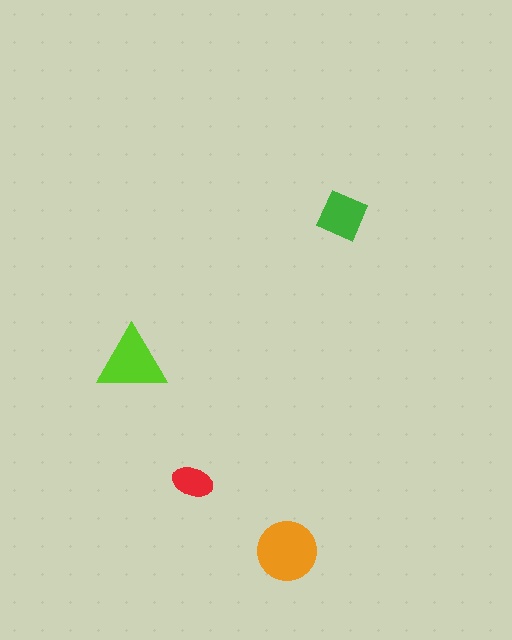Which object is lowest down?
The orange circle is bottommost.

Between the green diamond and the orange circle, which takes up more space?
The orange circle.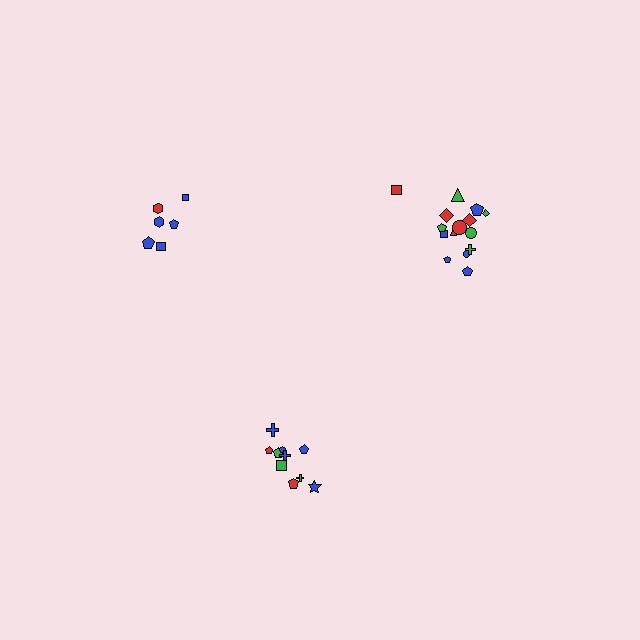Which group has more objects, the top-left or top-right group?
The top-right group.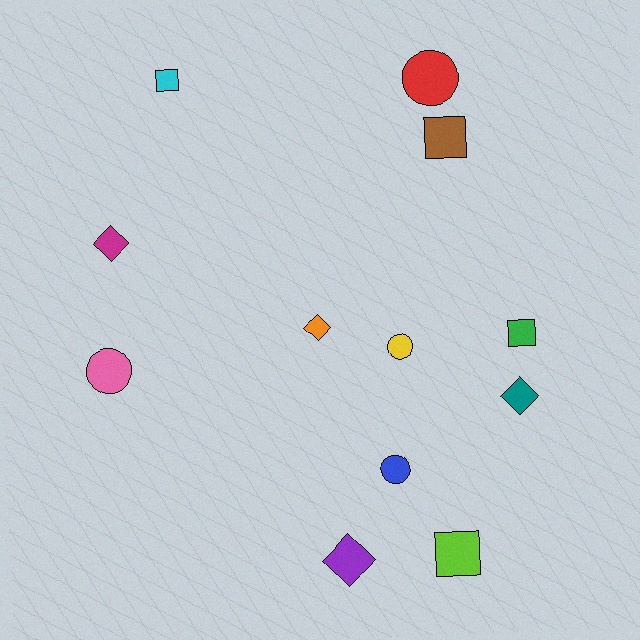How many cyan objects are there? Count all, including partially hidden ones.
There is 1 cyan object.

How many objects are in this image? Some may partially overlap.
There are 12 objects.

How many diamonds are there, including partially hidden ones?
There are 4 diamonds.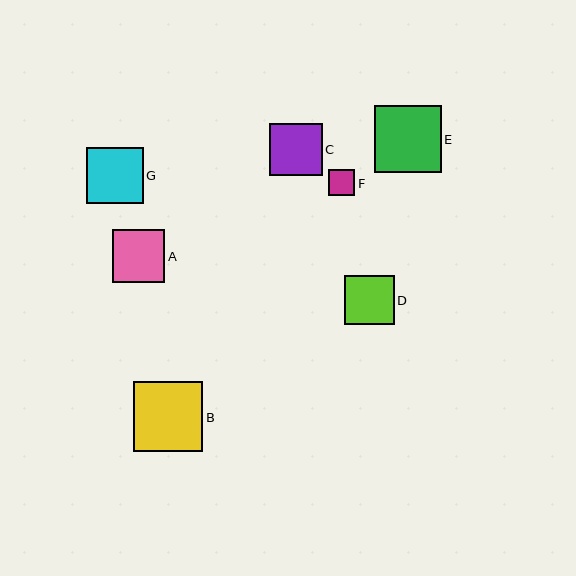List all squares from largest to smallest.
From largest to smallest: B, E, G, C, A, D, F.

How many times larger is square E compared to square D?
Square E is approximately 1.3 times the size of square D.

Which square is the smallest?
Square F is the smallest with a size of approximately 26 pixels.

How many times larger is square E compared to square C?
Square E is approximately 1.3 times the size of square C.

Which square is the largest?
Square B is the largest with a size of approximately 69 pixels.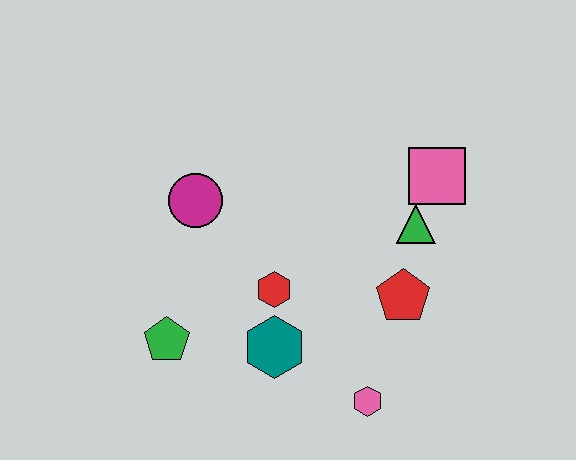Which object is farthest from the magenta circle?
The pink hexagon is farthest from the magenta circle.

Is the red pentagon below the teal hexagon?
No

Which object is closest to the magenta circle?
The red hexagon is closest to the magenta circle.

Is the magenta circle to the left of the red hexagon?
Yes